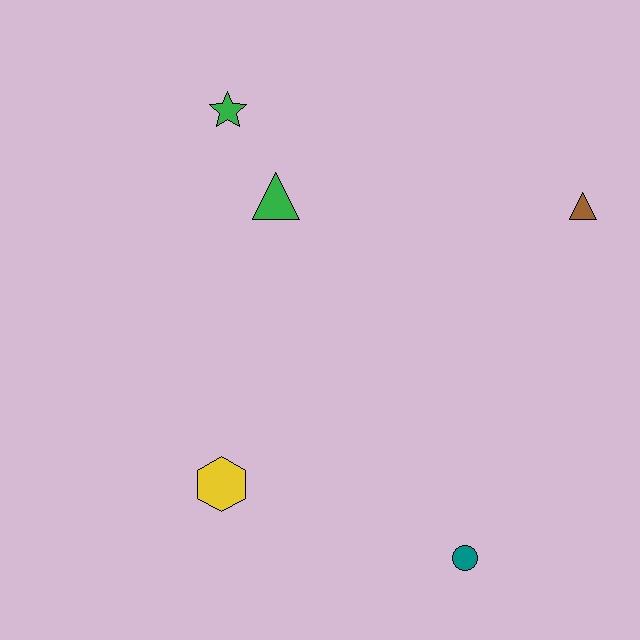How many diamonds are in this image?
There are no diamonds.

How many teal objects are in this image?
There is 1 teal object.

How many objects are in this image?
There are 5 objects.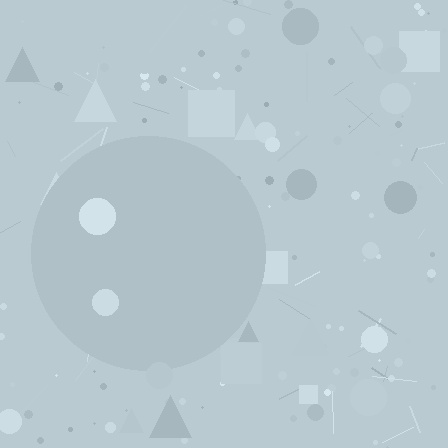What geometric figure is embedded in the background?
A circle is embedded in the background.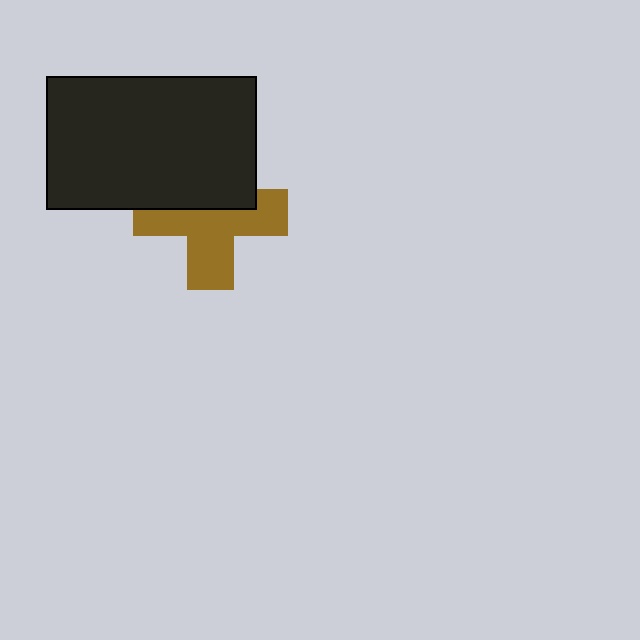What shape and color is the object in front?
The object in front is a black rectangle.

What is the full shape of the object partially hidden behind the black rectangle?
The partially hidden object is a brown cross.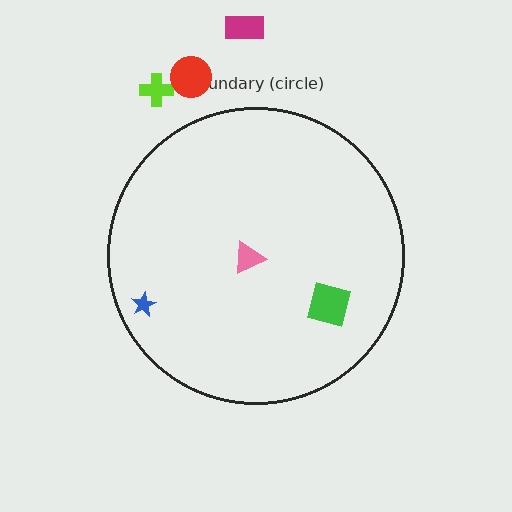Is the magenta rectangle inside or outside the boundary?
Outside.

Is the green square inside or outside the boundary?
Inside.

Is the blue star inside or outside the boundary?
Inside.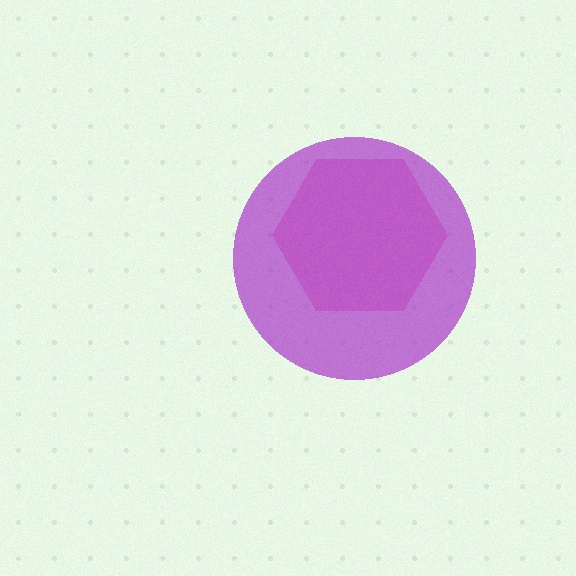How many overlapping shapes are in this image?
There are 2 overlapping shapes in the image.